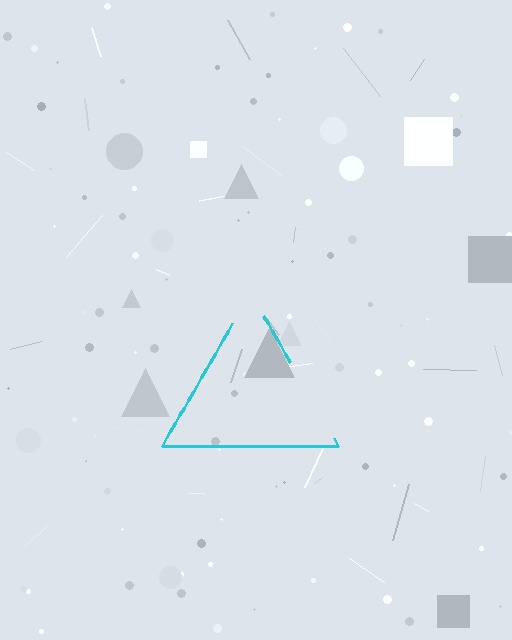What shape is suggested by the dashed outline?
The dashed outline suggests a triangle.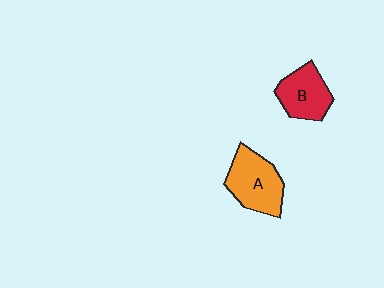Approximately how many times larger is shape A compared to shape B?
Approximately 1.3 times.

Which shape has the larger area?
Shape A (orange).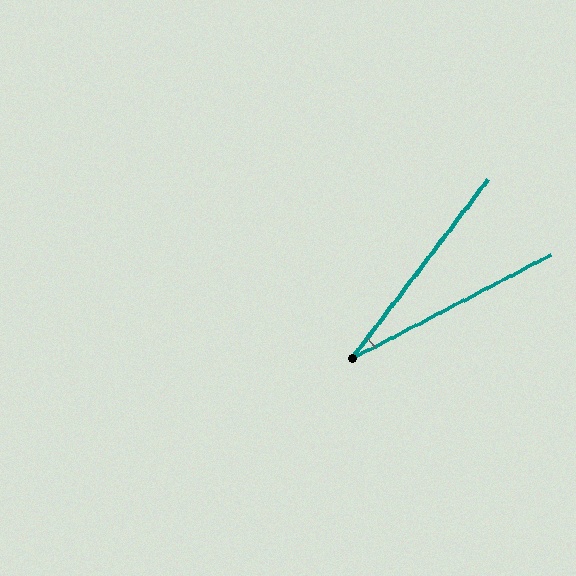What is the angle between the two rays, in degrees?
Approximately 25 degrees.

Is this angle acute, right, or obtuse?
It is acute.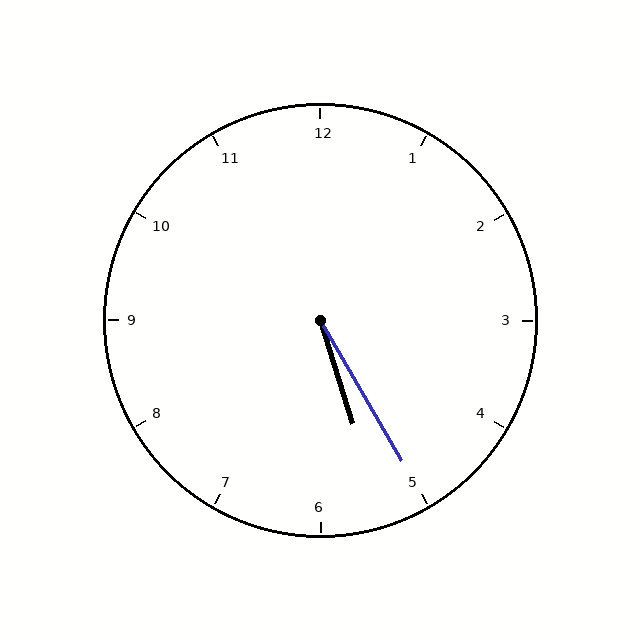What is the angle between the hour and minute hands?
Approximately 12 degrees.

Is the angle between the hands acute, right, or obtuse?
It is acute.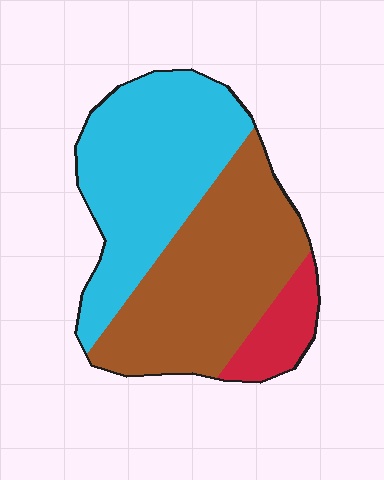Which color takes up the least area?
Red, at roughly 10%.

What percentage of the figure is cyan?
Cyan covers around 45% of the figure.